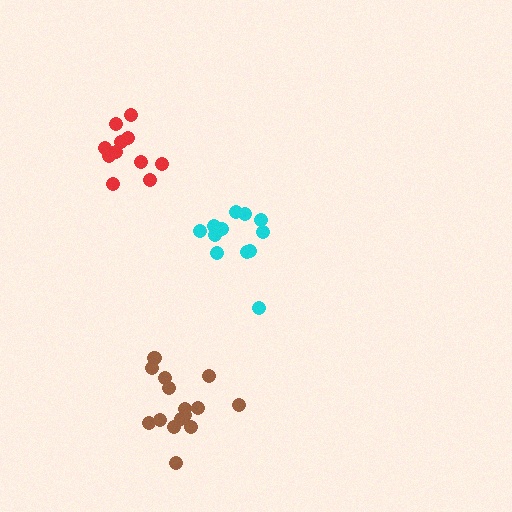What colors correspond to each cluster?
The clusters are colored: brown, red, cyan.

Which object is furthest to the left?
The red cluster is leftmost.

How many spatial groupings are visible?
There are 3 spatial groupings.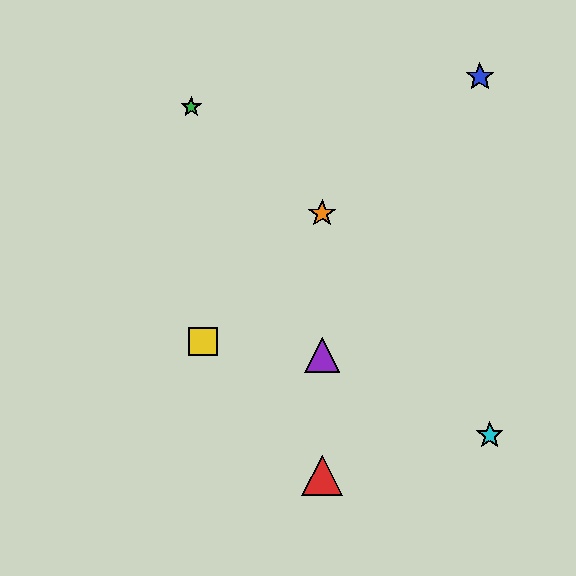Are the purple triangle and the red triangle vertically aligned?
Yes, both are at x≈322.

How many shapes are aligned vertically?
3 shapes (the red triangle, the purple triangle, the orange star) are aligned vertically.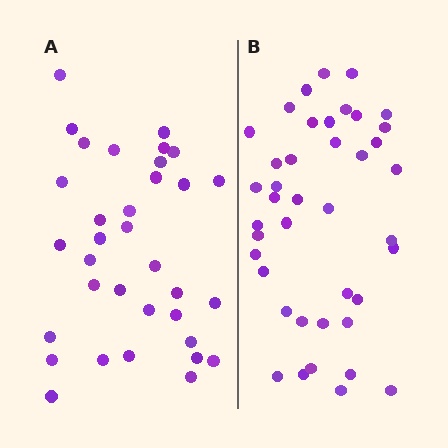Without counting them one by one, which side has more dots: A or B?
Region B (the right region) has more dots.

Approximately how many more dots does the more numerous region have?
Region B has roughly 8 or so more dots than region A.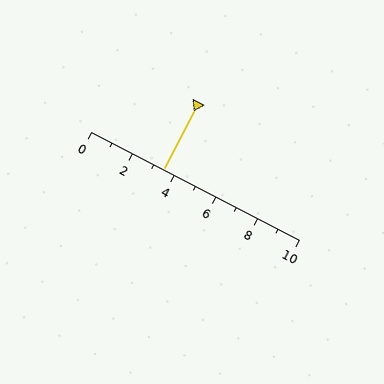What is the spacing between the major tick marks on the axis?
The major ticks are spaced 2 apart.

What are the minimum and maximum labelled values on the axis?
The axis runs from 0 to 10.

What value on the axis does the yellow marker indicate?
The marker indicates approximately 3.5.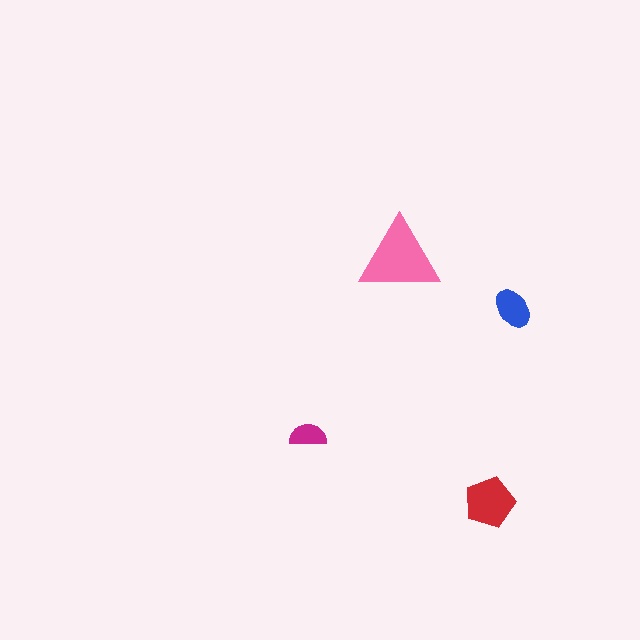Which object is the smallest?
The magenta semicircle.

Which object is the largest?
The pink triangle.